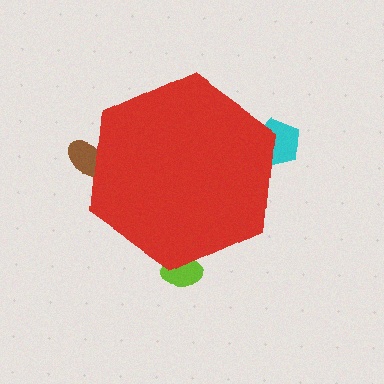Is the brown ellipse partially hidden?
Yes, the brown ellipse is partially hidden behind the red hexagon.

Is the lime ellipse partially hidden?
Yes, the lime ellipse is partially hidden behind the red hexagon.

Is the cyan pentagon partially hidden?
Yes, the cyan pentagon is partially hidden behind the red hexagon.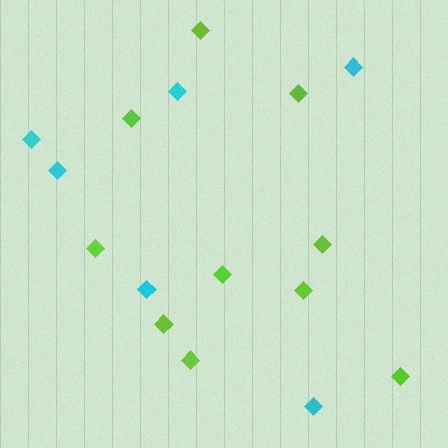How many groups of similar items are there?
There are 2 groups: one group of cyan diamonds (6) and one group of lime diamonds (10).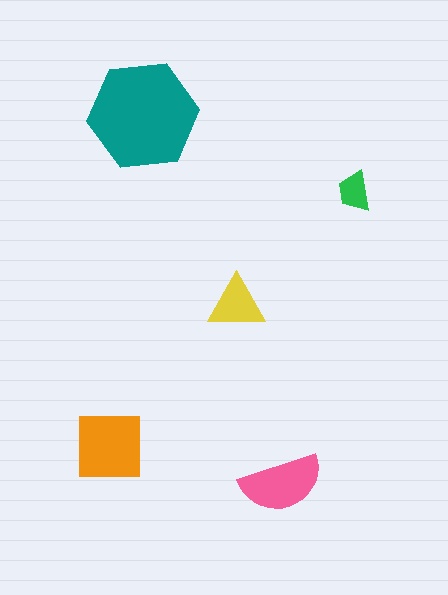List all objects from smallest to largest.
The green trapezoid, the yellow triangle, the pink semicircle, the orange square, the teal hexagon.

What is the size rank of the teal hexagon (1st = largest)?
1st.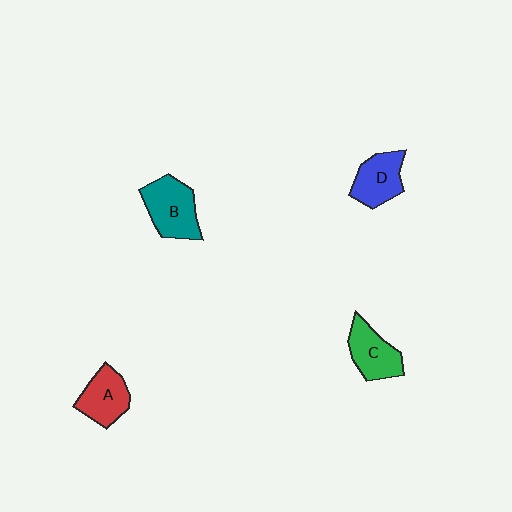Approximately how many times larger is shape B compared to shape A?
Approximately 1.2 times.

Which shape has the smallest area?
Shape D (blue).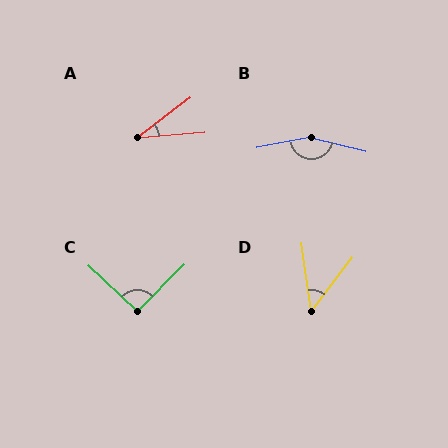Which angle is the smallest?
A, at approximately 32 degrees.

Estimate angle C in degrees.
Approximately 91 degrees.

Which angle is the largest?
B, at approximately 155 degrees.